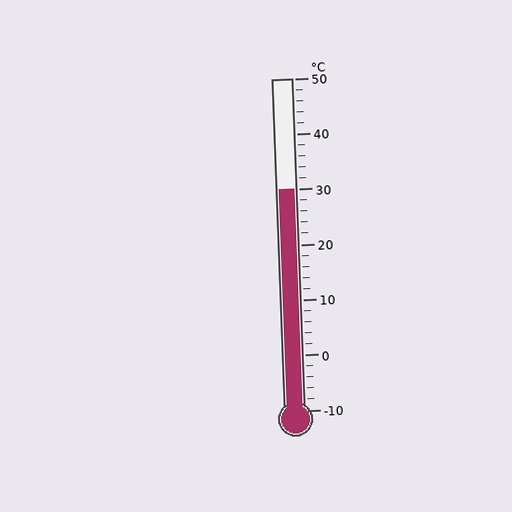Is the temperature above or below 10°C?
The temperature is above 10°C.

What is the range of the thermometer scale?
The thermometer scale ranges from -10°C to 50°C.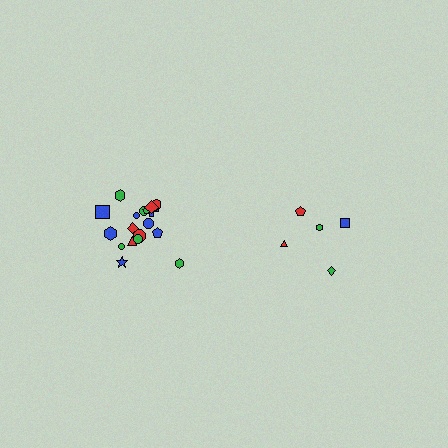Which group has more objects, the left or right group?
The left group.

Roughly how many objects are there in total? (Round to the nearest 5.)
Roughly 25 objects in total.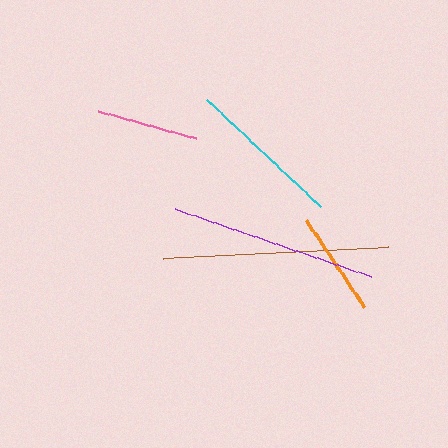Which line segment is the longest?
The brown line is the longest at approximately 226 pixels.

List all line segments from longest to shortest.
From longest to shortest: brown, purple, cyan, orange, pink.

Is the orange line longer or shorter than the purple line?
The purple line is longer than the orange line.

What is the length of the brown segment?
The brown segment is approximately 226 pixels long.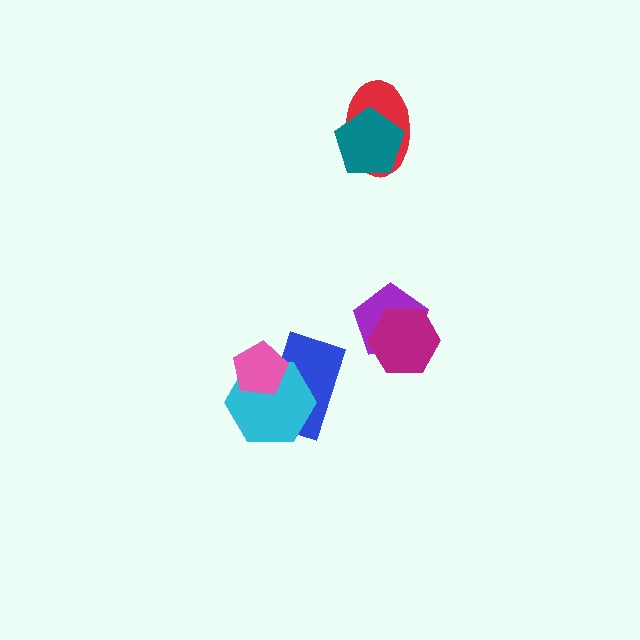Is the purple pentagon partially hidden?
Yes, it is partially covered by another shape.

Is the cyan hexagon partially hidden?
Yes, it is partially covered by another shape.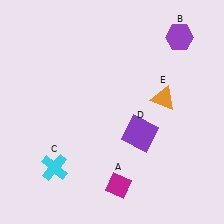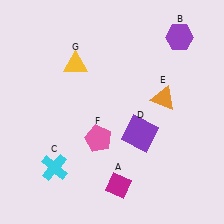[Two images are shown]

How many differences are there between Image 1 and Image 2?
There are 2 differences between the two images.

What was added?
A pink pentagon (F), a yellow triangle (G) were added in Image 2.